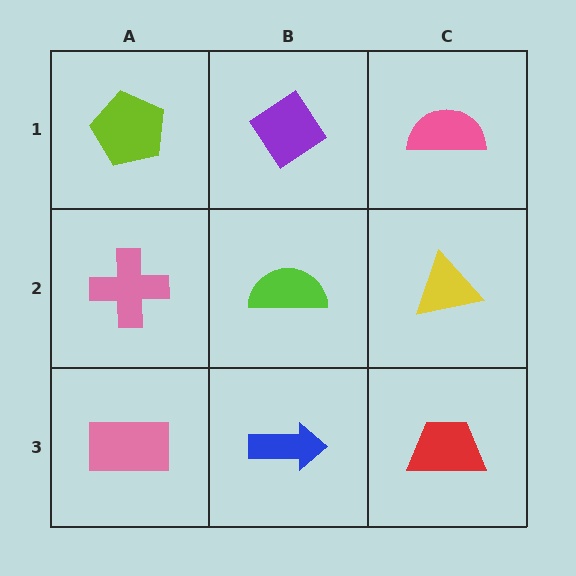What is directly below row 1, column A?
A pink cross.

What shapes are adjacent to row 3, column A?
A pink cross (row 2, column A), a blue arrow (row 3, column B).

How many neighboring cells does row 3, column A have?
2.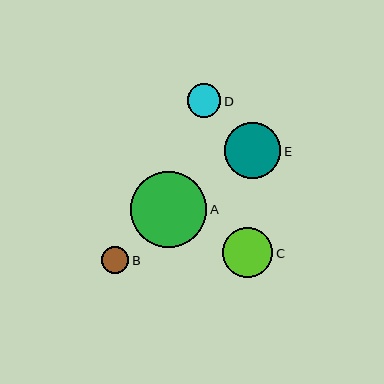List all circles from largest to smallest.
From largest to smallest: A, E, C, D, B.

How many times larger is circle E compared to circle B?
Circle E is approximately 2.1 times the size of circle B.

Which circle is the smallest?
Circle B is the smallest with a size of approximately 27 pixels.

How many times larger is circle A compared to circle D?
Circle A is approximately 2.3 times the size of circle D.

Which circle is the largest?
Circle A is the largest with a size of approximately 76 pixels.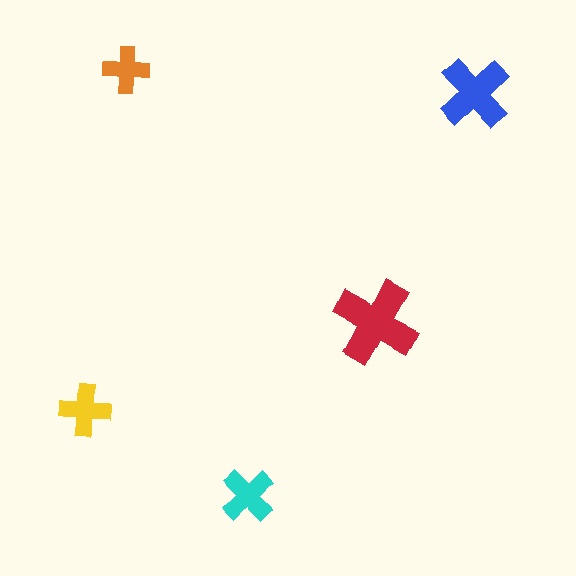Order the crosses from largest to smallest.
the red one, the blue one, the cyan one, the yellow one, the orange one.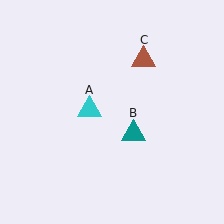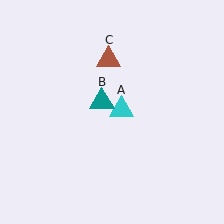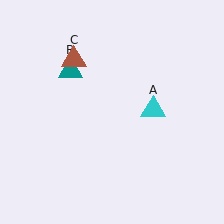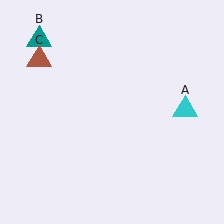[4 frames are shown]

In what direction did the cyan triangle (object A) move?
The cyan triangle (object A) moved right.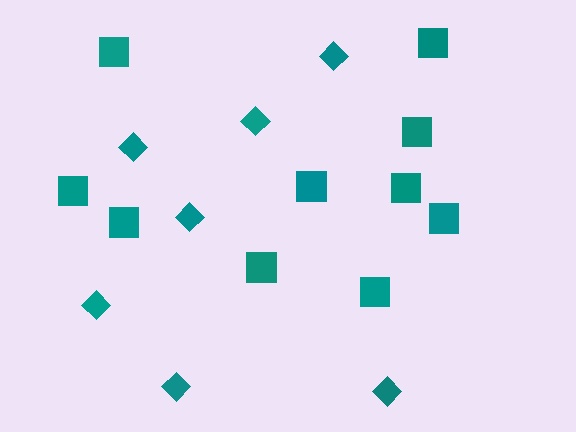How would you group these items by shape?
There are 2 groups: one group of diamonds (7) and one group of squares (10).